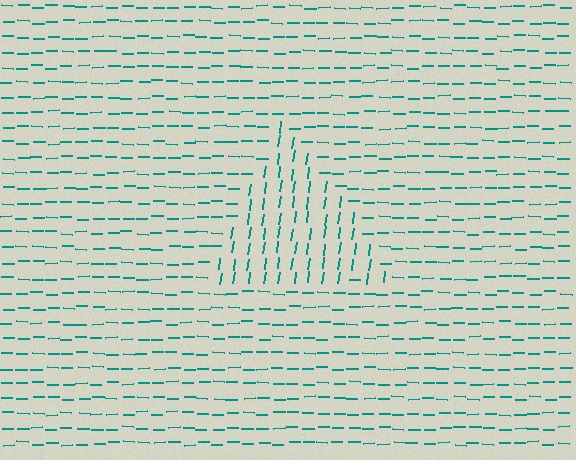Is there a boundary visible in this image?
Yes, there is a texture boundary formed by a change in line orientation.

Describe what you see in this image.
The image is filled with small teal line segments. A triangle region in the image has lines oriented differently from the surrounding lines, creating a visible texture boundary.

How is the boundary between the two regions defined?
The boundary is defined purely by a change in line orientation (approximately 82 degrees difference). All lines are the same color and thickness.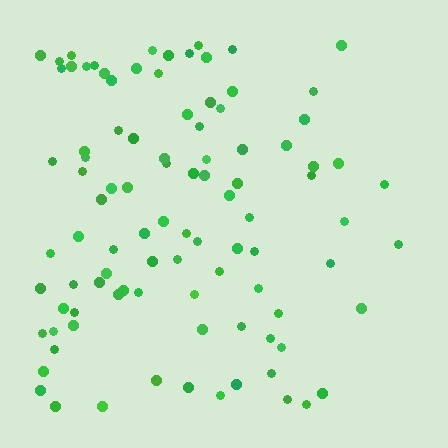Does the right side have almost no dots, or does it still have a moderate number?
Still a moderate number, just noticeably fewer than the left.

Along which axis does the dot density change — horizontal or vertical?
Horizontal.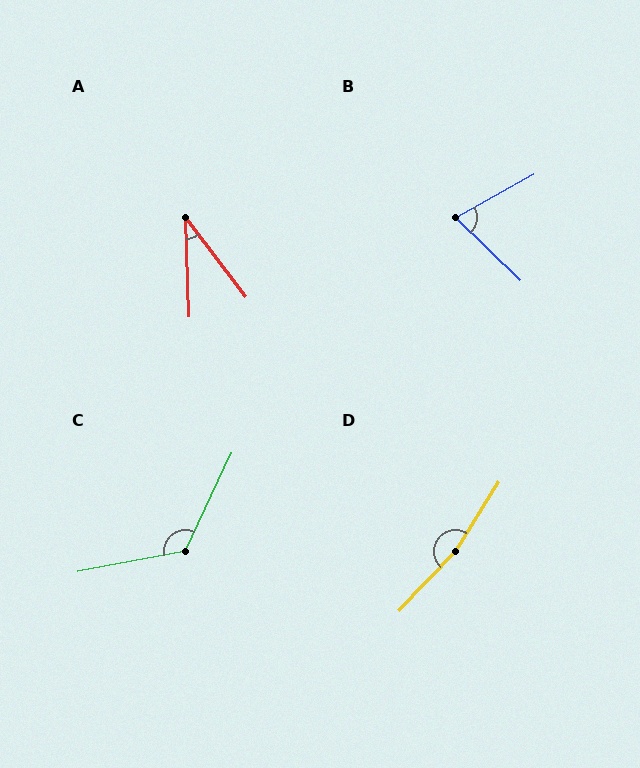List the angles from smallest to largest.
A (35°), B (73°), C (126°), D (168°).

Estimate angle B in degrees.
Approximately 73 degrees.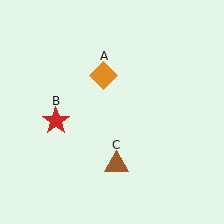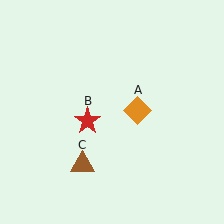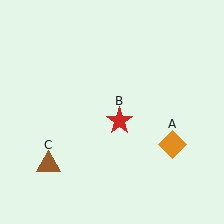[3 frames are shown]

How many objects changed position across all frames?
3 objects changed position: orange diamond (object A), red star (object B), brown triangle (object C).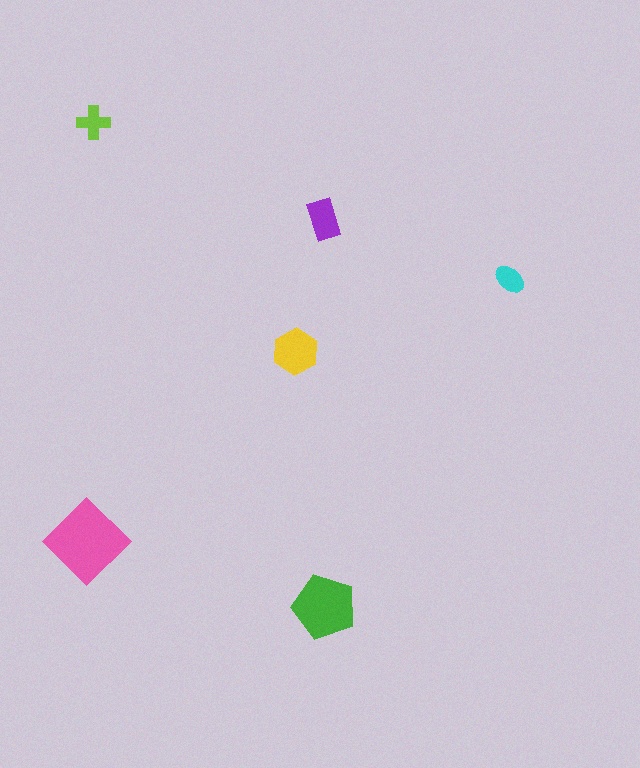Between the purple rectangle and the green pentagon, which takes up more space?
The green pentagon.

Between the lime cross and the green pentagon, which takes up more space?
The green pentagon.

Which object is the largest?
The pink diamond.